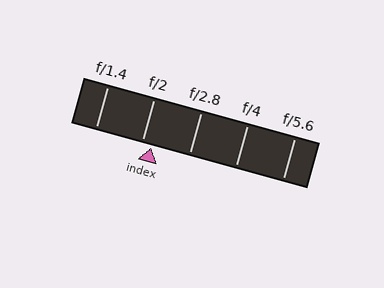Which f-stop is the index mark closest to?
The index mark is closest to f/2.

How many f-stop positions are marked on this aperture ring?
There are 5 f-stop positions marked.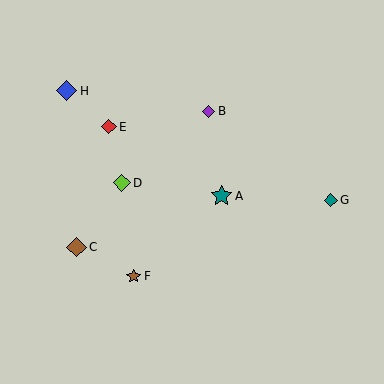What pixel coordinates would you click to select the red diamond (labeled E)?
Click at (109, 127) to select the red diamond E.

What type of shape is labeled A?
Shape A is a teal star.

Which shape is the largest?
The teal star (labeled A) is the largest.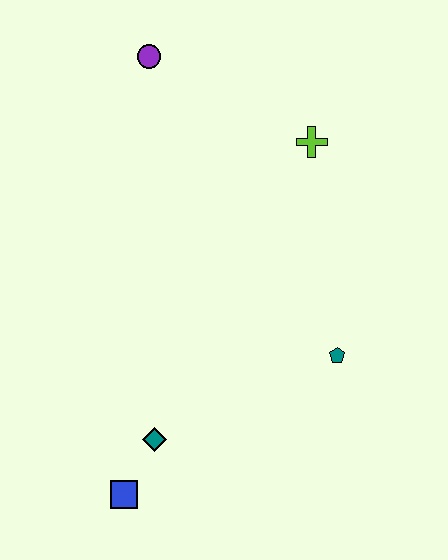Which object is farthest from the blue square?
The purple circle is farthest from the blue square.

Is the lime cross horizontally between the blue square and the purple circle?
No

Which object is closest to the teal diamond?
The blue square is closest to the teal diamond.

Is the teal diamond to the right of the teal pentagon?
No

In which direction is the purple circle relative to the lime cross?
The purple circle is to the left of the lime cross.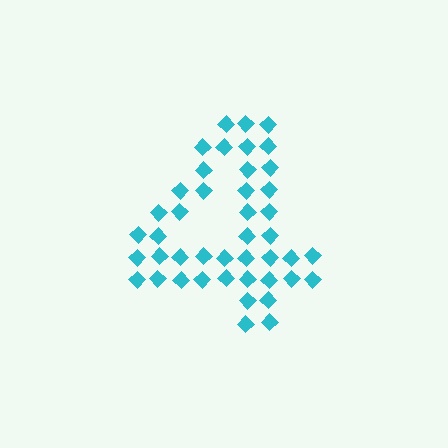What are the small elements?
The small elements are diamonds.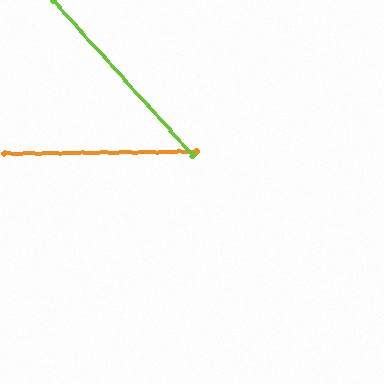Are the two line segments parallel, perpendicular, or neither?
Neither parallel nor perpendicular — they differ by about 49°.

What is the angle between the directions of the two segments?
Approximately 49 degrees.